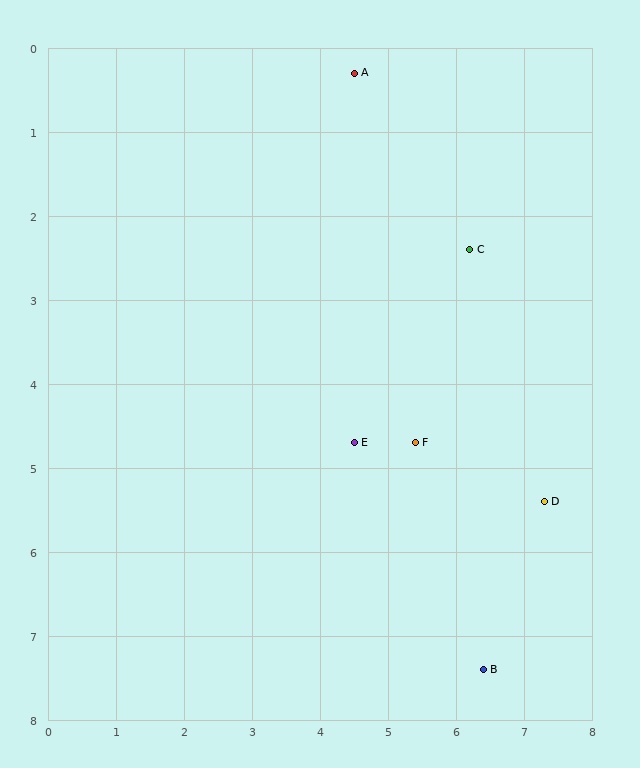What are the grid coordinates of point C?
Point C is at approximately (6.2, 2.4).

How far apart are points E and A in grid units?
Points E and A are about 4.4 grid units apart.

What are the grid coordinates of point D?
Point D is at approximately (7.3, 5.4).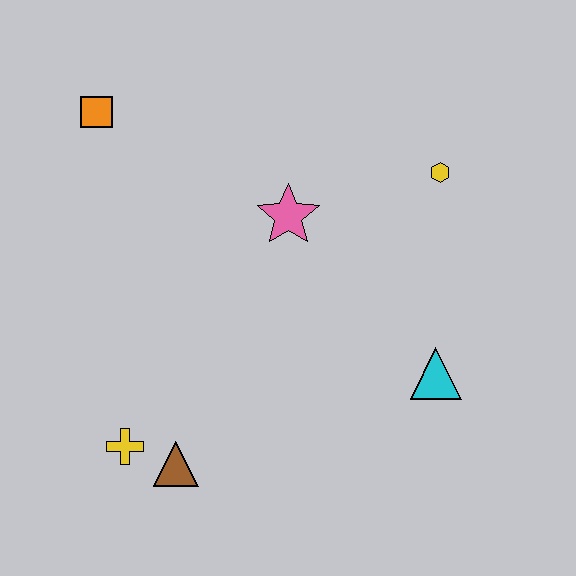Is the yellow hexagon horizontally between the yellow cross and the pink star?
No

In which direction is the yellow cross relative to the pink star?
The yellow cross is below the pink star.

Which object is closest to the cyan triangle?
The yellow hexagon is closest to the cyan triangle.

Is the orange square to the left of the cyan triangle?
Yes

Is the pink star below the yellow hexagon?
Yes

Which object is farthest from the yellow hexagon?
The yellow cross is farthest from the yellow hexagon.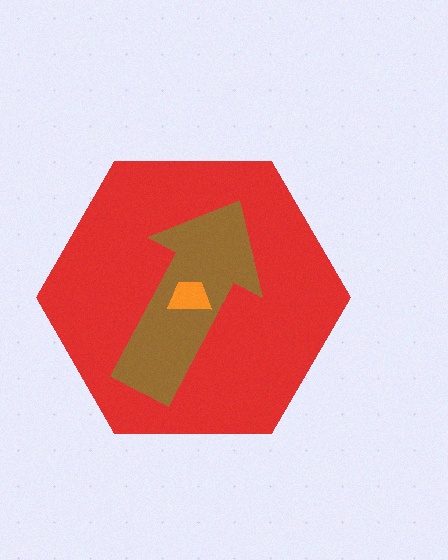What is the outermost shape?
The red hexagon.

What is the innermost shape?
The orange trapezoid.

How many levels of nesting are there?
3.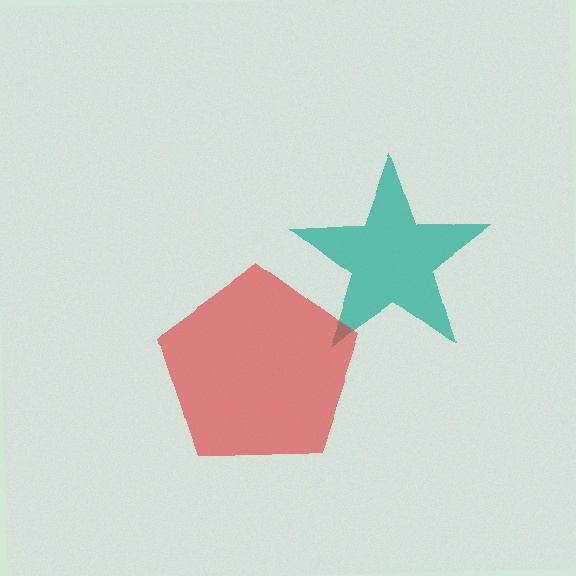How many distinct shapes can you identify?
There are 2 distinct shapes: a teal star, a red pentagon.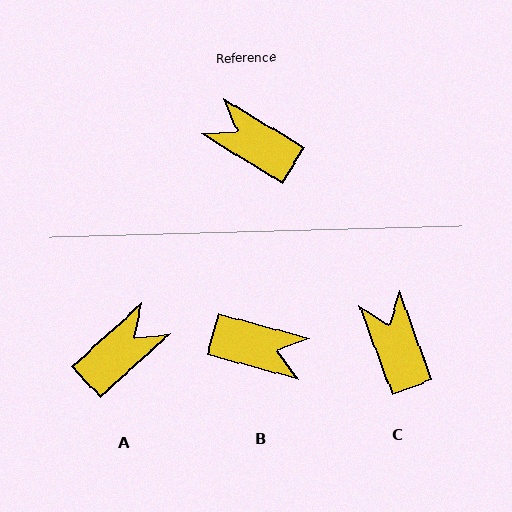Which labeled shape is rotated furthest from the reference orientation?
B, about 164 degrees away.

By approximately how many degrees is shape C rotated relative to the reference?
Approximately 38 degrees clockwise.